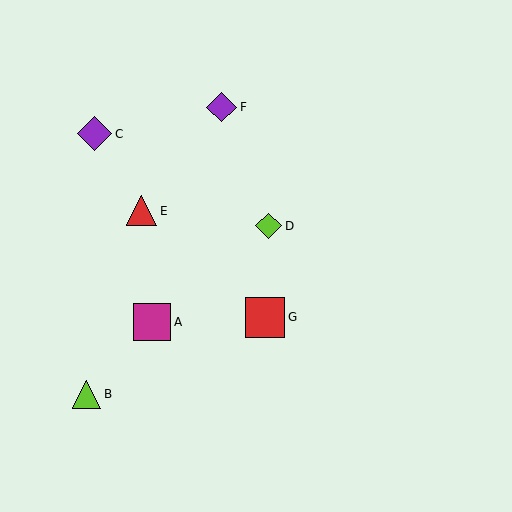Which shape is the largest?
The red square (labeled G) is the largest.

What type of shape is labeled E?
Shape E is a red triangle.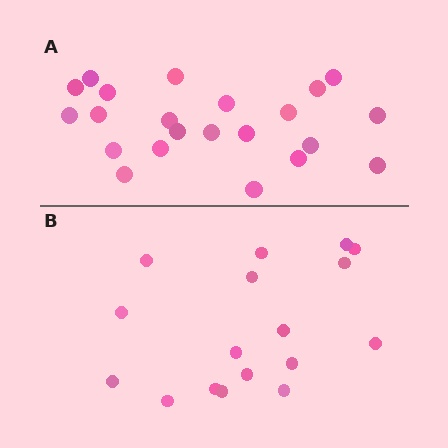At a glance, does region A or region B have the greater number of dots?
Region A (the top region) has more dots.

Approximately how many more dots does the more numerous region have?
Region A has about 5 more dots than region B.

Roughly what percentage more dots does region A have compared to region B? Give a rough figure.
About 30% more.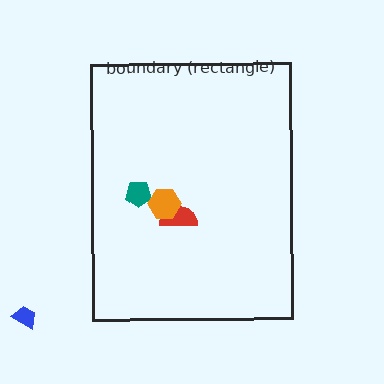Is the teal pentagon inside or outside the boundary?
Inside.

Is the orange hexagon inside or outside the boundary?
Inside.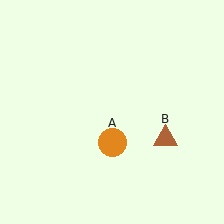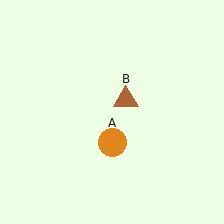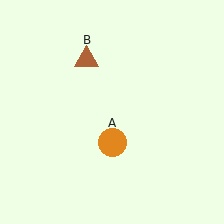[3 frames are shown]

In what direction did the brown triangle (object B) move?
The brown triangle (object B) moved up and to the left.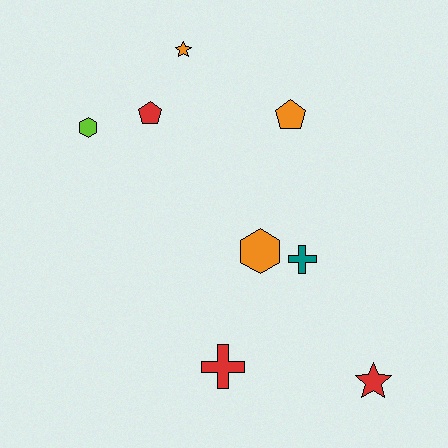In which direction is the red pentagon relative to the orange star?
The red pentagon is below the orange star.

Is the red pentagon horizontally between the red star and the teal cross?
No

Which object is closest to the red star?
The teal cross is closest to the red star.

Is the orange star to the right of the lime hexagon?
Yes